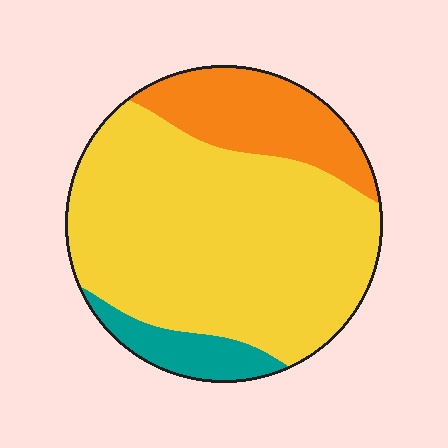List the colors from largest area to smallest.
From largest to smallest: yellow, orange, teal.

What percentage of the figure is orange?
Orange covers roughly 20% of the figure.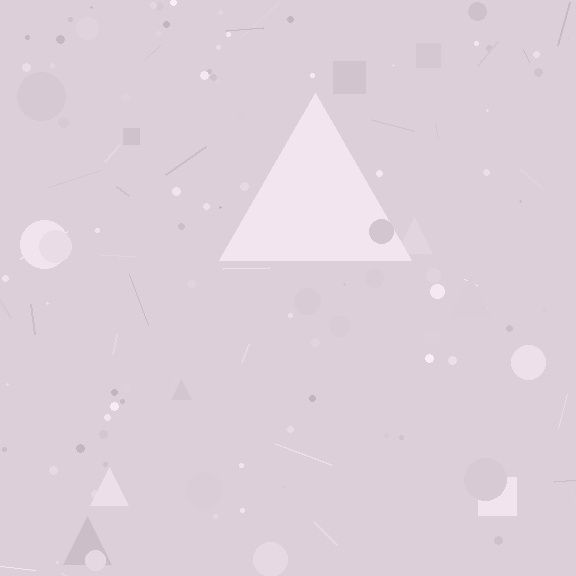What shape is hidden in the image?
A triangle is hidden in the image.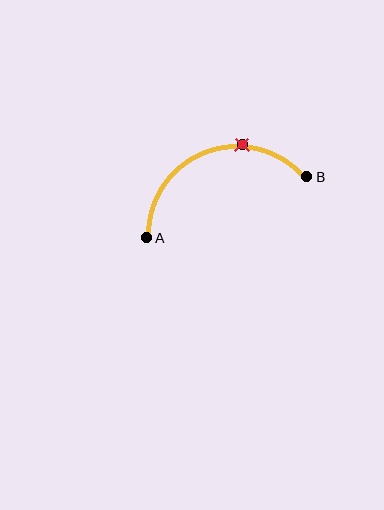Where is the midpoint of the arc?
The arc midpoint is the point on the curve farthest from the straight line joining A and B. It sits above that line.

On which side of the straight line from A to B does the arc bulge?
The arc bulges above the straight line connecting A and B.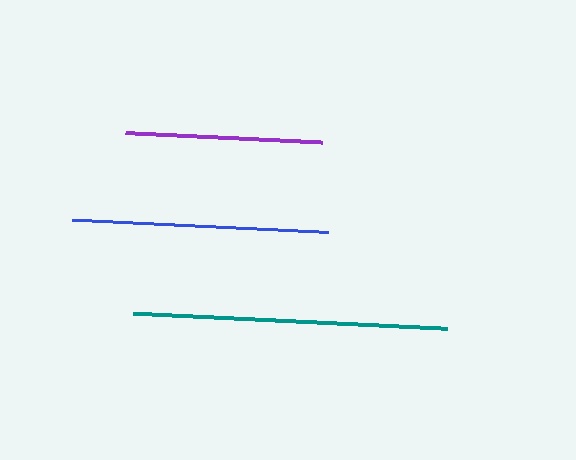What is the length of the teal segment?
The teal segment is approximately 315 pixels long.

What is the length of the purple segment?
The purple segment is approximately 197 pixels long.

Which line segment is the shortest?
The purple line is the shortest at approximately 197 pixels.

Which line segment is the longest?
The teal line is the longest at approximately 315 pixels.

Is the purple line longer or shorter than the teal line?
The teal line is longer than the purple line.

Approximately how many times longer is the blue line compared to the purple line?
The blue line is approximately 1.3 times the length of the purple line.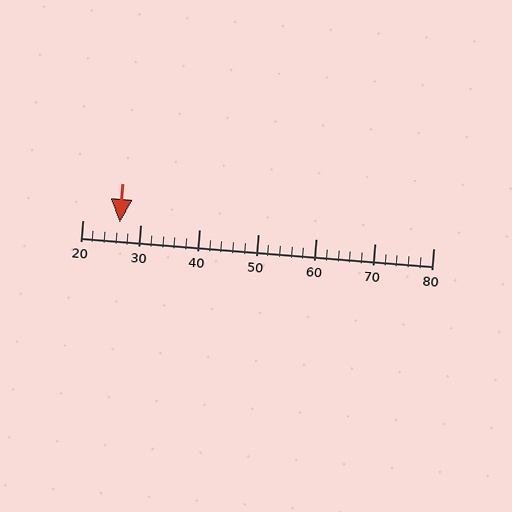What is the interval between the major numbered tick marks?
The major tick marks are spaced 10 units apart.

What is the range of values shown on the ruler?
The ruler shows values from 20 to 80.